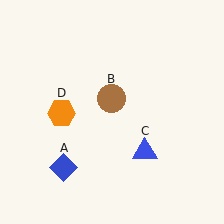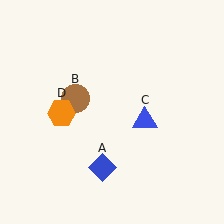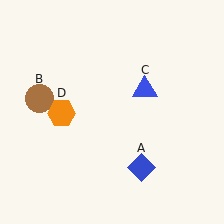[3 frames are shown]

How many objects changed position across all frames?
3 objects changed position: blue diamond (object A), brown circle (object B), blue triangle (object C).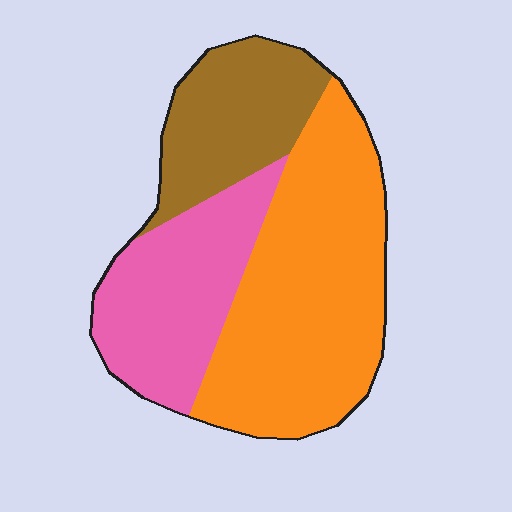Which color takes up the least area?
Brown, at roughly 25%.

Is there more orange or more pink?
Orange.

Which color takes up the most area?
Orange, at roughly 50%.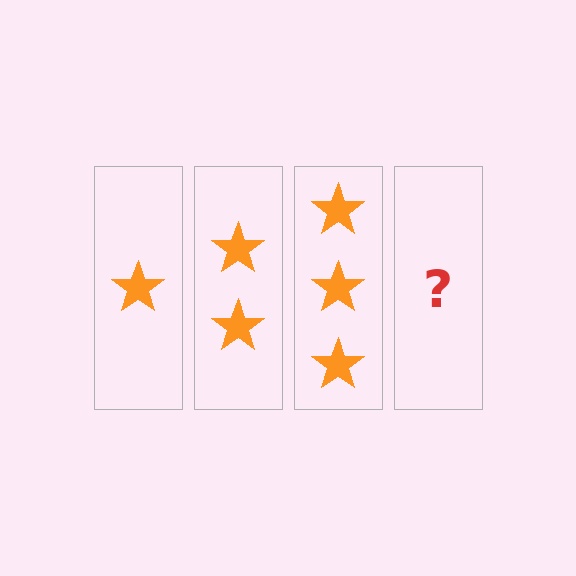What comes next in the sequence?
The next element should be 4 stars.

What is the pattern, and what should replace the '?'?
The pattern is that each step adds one more star. The '?' should be 4 stars.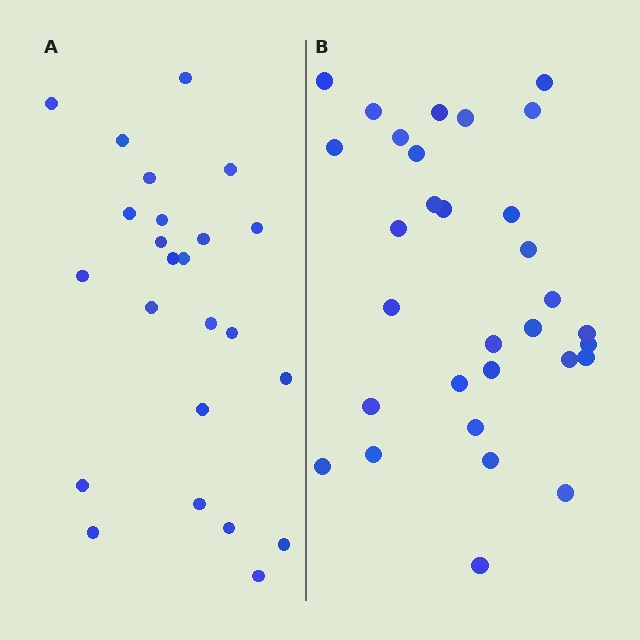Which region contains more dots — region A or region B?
Region B (the right region) has more dots.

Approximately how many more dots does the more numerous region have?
Region B has roughly 8 or so more dots than region A.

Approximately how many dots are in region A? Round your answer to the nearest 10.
About 20 dots. (The exact count is 24, which rounds to 20.)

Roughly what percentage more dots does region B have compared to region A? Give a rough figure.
About 30% more.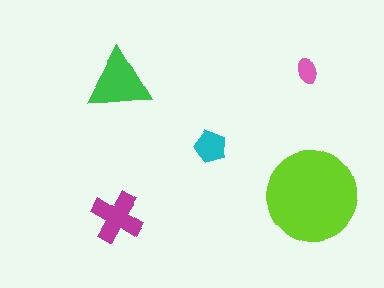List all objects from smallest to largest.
The pink ellipse, the cyan pentagon, the magenta cross, the green triangle, the lime circle.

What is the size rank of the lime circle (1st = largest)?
1st.